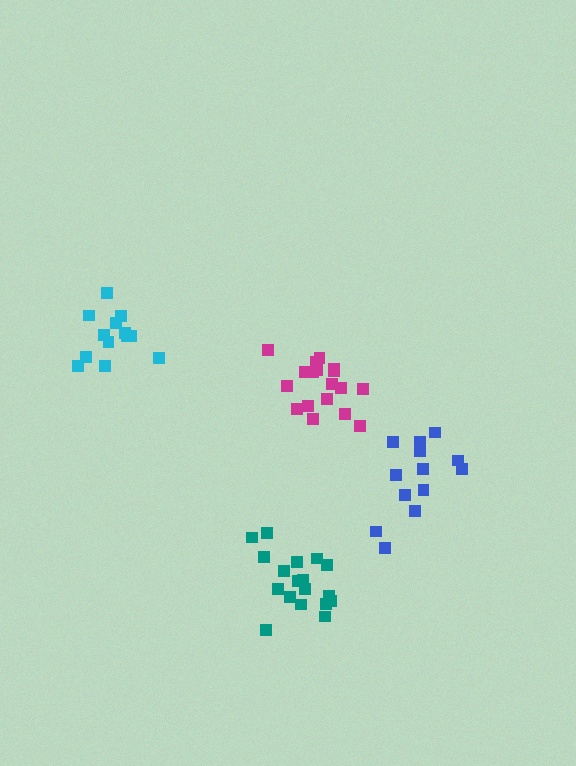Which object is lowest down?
The teal cluster is bottommost.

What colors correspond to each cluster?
The clusters are colored: blue, teal, magenta, cyan.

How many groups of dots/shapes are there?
There are 4 groups.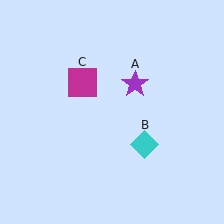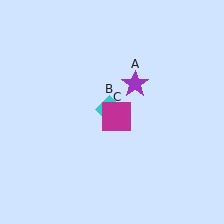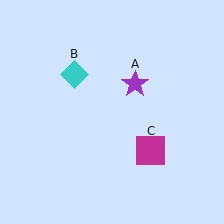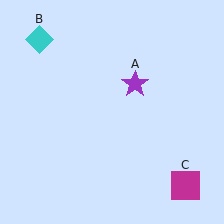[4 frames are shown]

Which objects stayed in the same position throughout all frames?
Purple star (object A) remained stationary.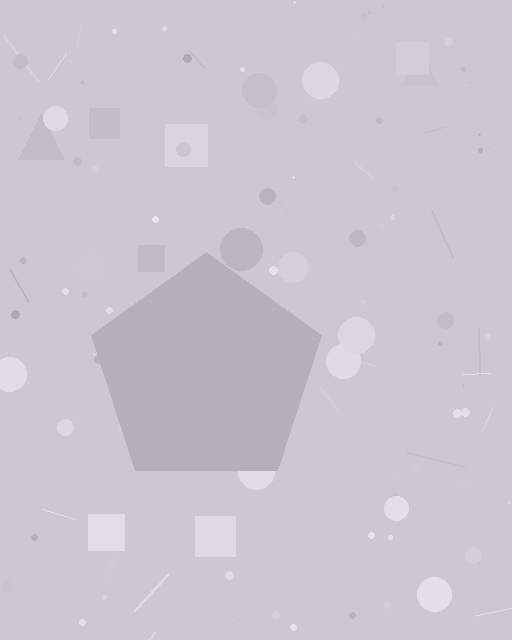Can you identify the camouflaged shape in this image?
The camouflaged shape is a pentagon.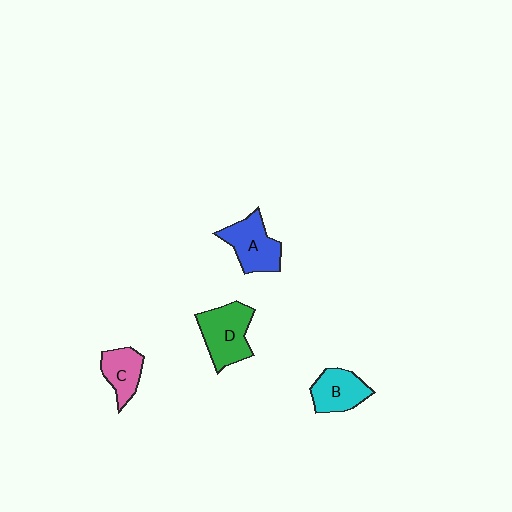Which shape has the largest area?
Shape D (green).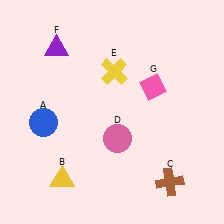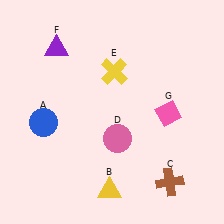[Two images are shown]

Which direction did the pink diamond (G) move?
The pink diamond (G) moved down.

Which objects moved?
The objects that moved are: the yellow triangle (B), the pink diamond (G).